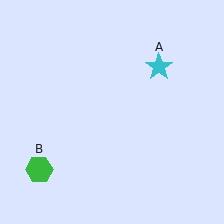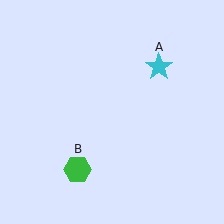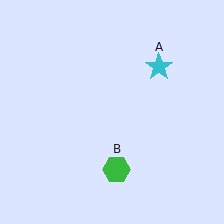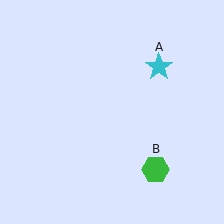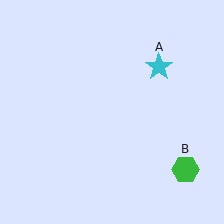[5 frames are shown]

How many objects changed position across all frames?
1 object changed position: green hexagon (object B).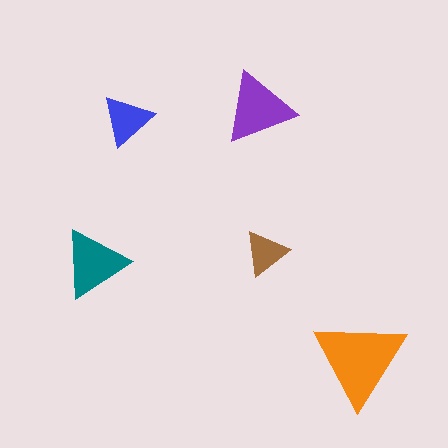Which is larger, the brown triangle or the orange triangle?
The orange one.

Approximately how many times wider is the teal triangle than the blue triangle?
About 1.5 times wider.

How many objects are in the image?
There are 5 objects in the image.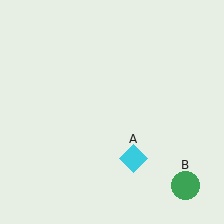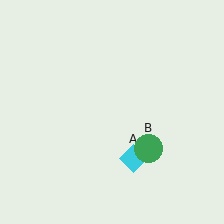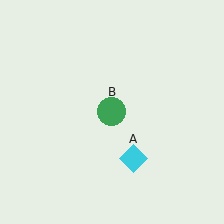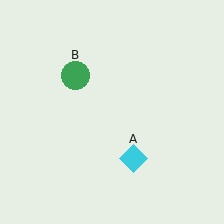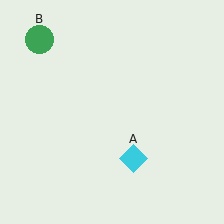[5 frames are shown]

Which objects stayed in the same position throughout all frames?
Cyan diamond (object A) remained stationary.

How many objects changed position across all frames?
1 object changed position: green circle (object B).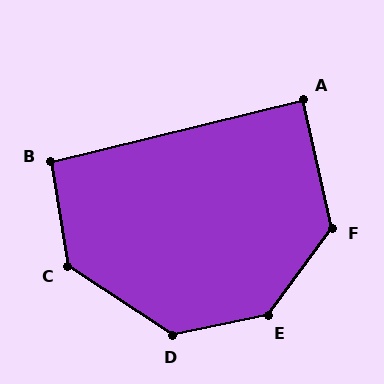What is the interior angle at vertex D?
Approximately 134 degrees (obtuse).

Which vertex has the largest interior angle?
E, at approximately 139 degrees.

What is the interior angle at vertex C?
Approximately 133 degrees (obtuse).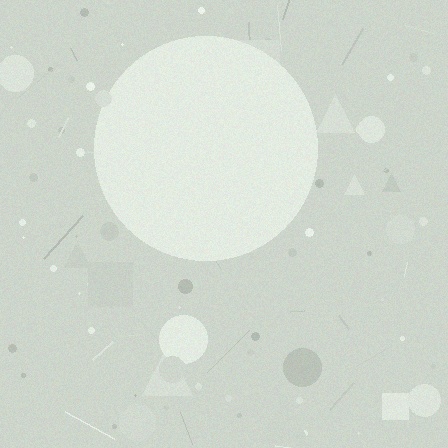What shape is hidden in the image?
A circle is hidden in the image.